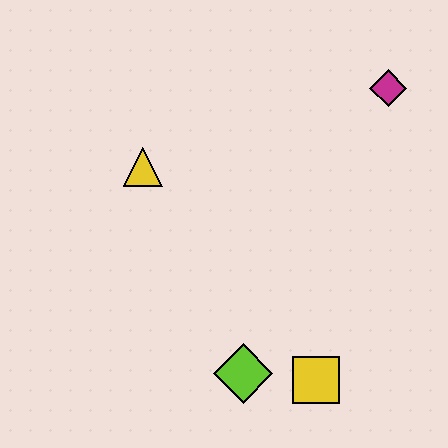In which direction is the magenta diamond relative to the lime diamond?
The magenta diamond is above the lime diamond.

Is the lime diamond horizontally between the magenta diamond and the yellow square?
No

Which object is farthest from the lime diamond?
The magenta diamond is farthest from the lime diamond.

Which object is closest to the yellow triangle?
The lime diamond is closest to the yellow triangle.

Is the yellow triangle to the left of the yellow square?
Yes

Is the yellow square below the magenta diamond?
Yes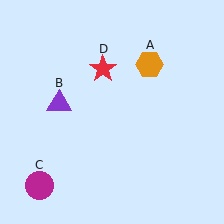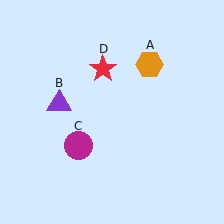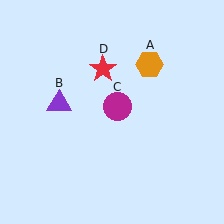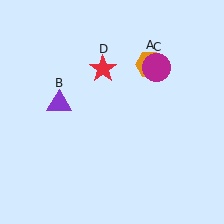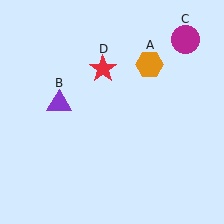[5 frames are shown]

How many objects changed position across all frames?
1 object changed position: magenta circle (object C).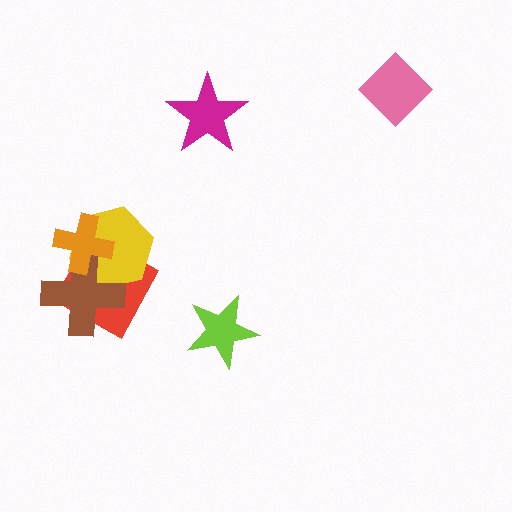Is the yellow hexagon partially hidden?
Yes, it is partially covered by another shape.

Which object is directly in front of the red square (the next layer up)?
The yellow hexagon is directly in front of the red square.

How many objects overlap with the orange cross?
3 objects overlap with the orange cross.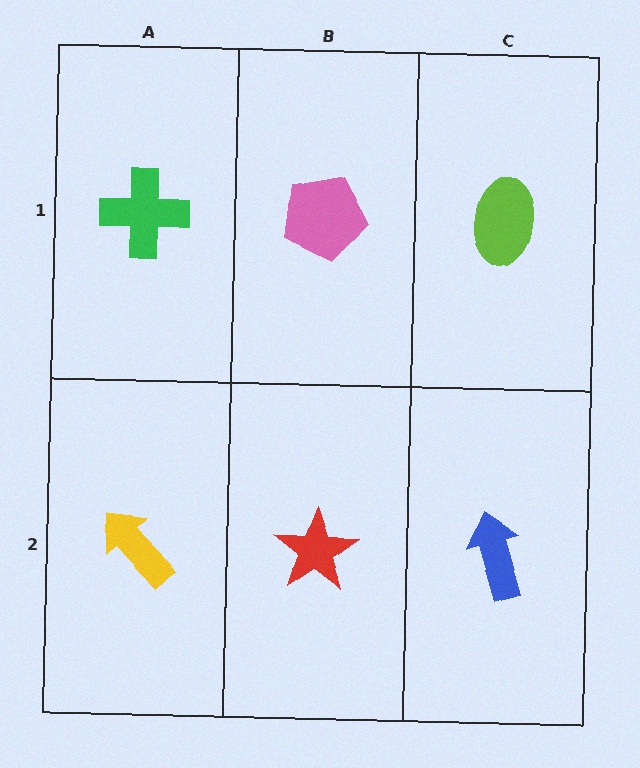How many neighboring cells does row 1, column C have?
2.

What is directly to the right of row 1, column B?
A lime ellipse.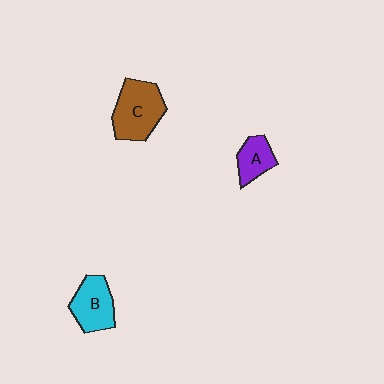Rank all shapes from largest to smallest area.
From largest to smallest: C (brown), B (cyan), A (purple).